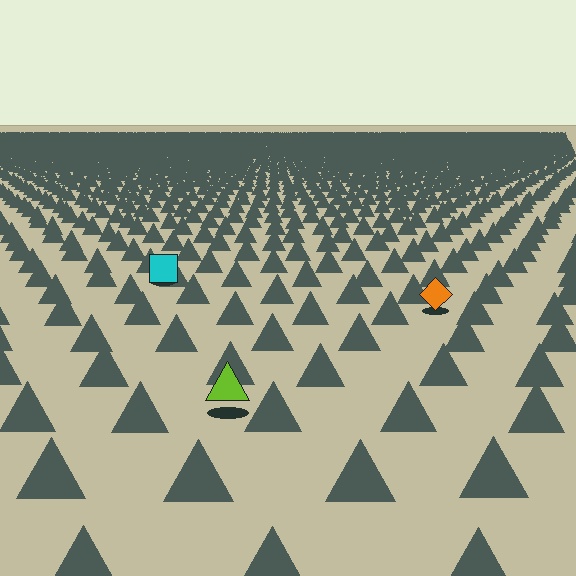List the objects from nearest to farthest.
From nearest to farthest: the lime triangle, the orange diamond, the cyan square.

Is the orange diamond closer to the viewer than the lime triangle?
No. The lime triangle is closer — you can tell from the texture gradient: the ground texture is coarser near it.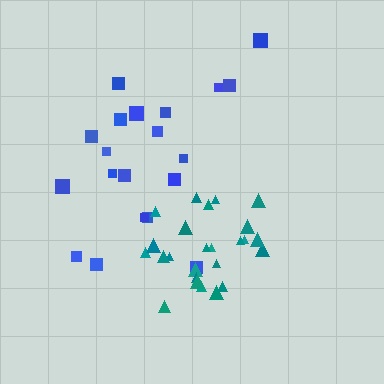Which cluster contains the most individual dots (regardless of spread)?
Teal (25).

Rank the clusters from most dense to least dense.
teal, blue.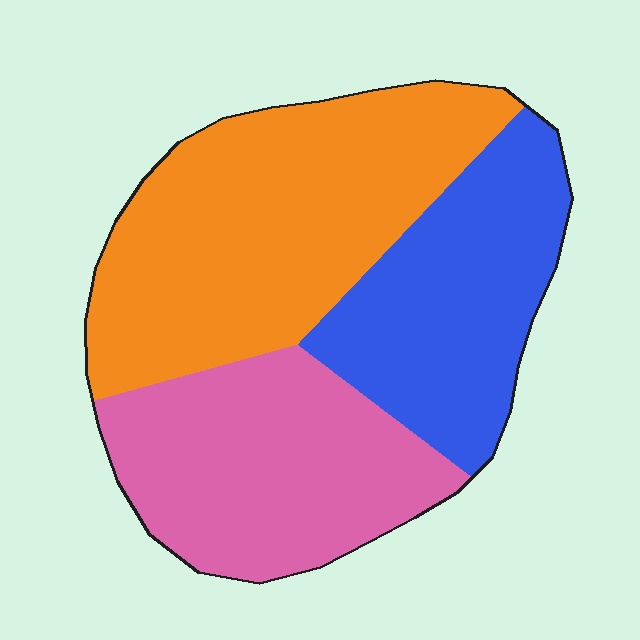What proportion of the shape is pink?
Pink takes up between a quarter and a half of the shape.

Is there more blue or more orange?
Orange.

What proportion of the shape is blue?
Blue covers 27% of the shape.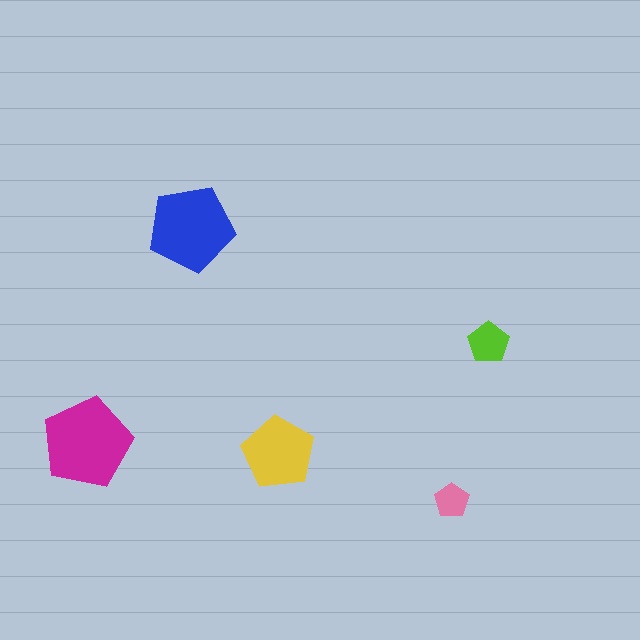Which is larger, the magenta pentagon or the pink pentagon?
The magenta one.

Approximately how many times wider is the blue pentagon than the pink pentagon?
About 2.5 times wider.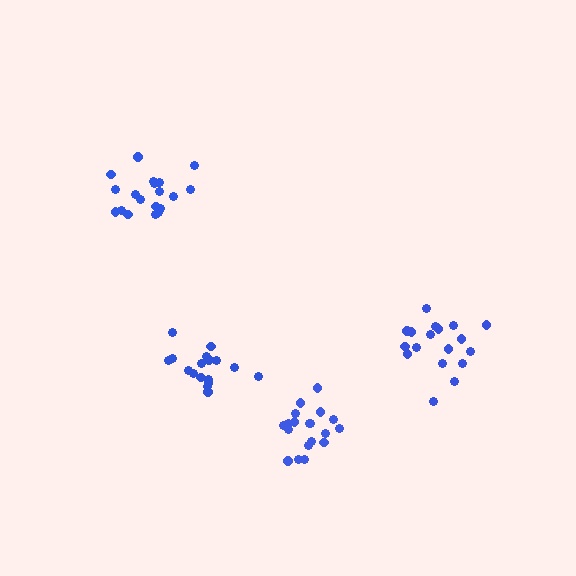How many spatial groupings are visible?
There are 4 spatial groupings.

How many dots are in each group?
Group 1: 18 dots, Group 2: 19 dots, Group 3: 17 dots, Group 4: 19 dots (73 total).